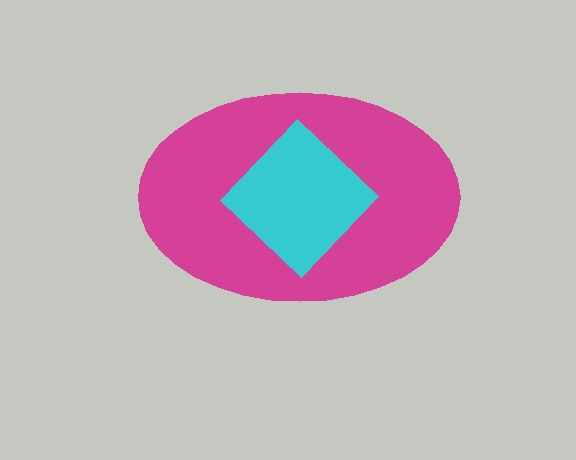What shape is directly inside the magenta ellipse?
The cyan diamond.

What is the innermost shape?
The cyan diamond.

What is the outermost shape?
The magenta ellipse.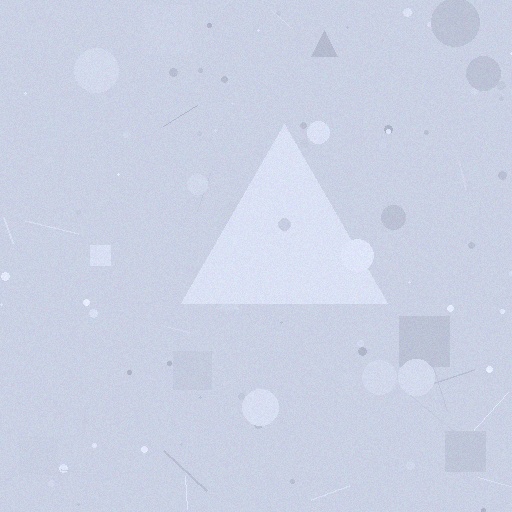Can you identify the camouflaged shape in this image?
The camouflaged shape is a triangle.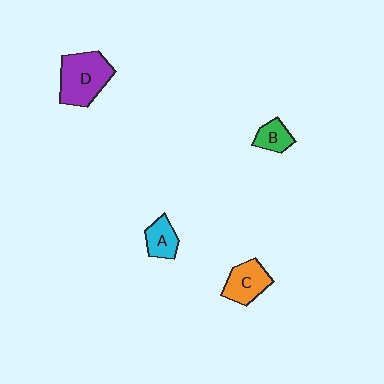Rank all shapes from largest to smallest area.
From largest to smallest: D (purple), C (orange), A (cyan), B (green).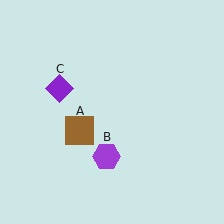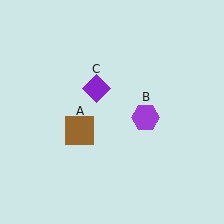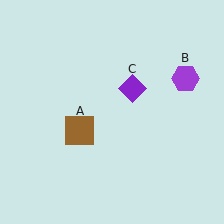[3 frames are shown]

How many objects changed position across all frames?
2 objects changed position: purple hexagon (object B), purple diamond (object C).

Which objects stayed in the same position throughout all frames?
Brown square (object A) remained stationary.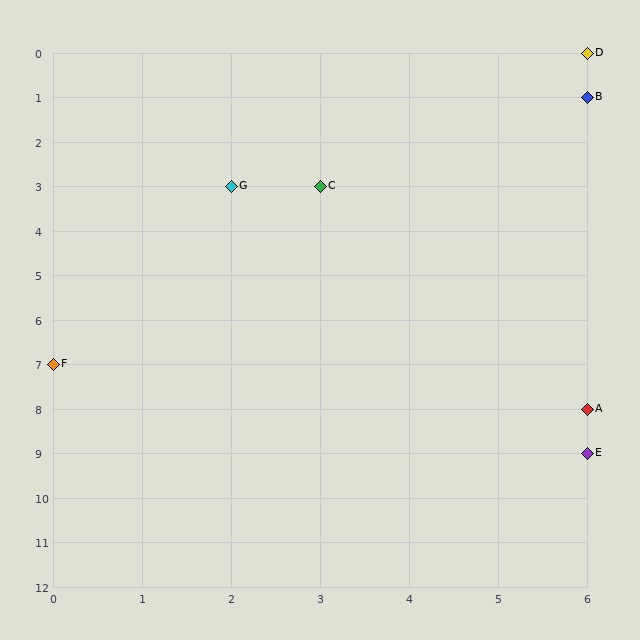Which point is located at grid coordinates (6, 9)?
Point E is at (6, 9).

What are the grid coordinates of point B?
Point B is at grid coordinates (6, 1).